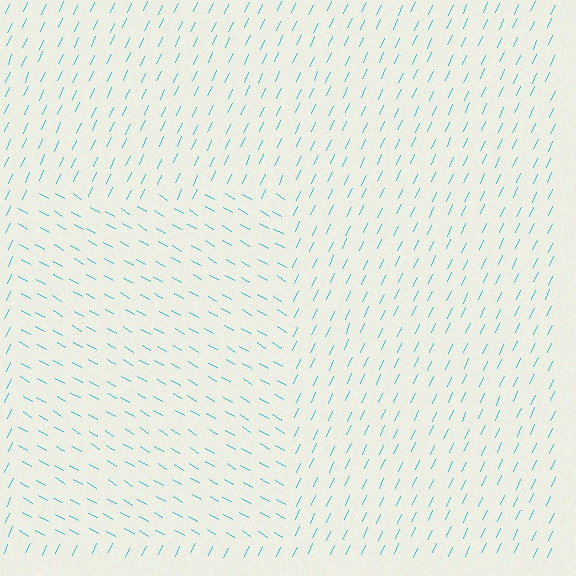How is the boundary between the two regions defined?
The boundary is defined purely by a change in line orientation (approximately 85 degrees difference). All lines are the same color and thickness.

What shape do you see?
I see a rectangle.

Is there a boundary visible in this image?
Yes, there is a texture boundary formed by a change in line orientation.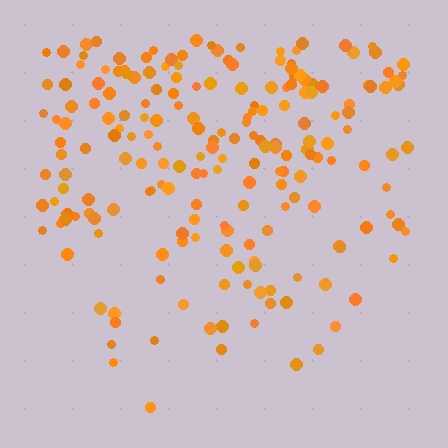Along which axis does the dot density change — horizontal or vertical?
Vertical.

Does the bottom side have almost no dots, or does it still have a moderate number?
Still a moderate number, just noticeably fewer than the top.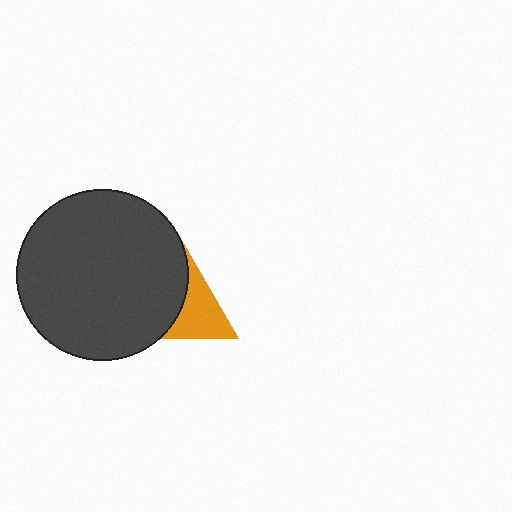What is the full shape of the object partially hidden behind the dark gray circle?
The partially hidden object is an orange triangle.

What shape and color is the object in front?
The object in front is a dark gray circle.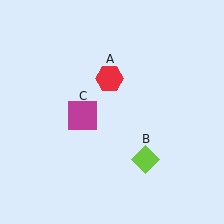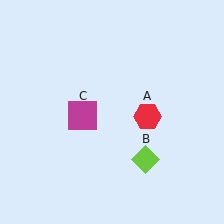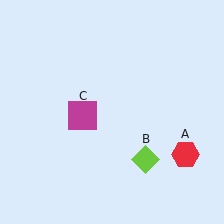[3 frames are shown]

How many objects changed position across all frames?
1 object changed position: red hexagon (object A).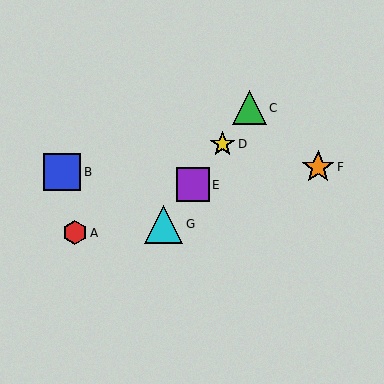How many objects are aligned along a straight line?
4 objects (C, D, E, G) are aligned along a straight line.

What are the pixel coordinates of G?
Object G is at (163, 224).